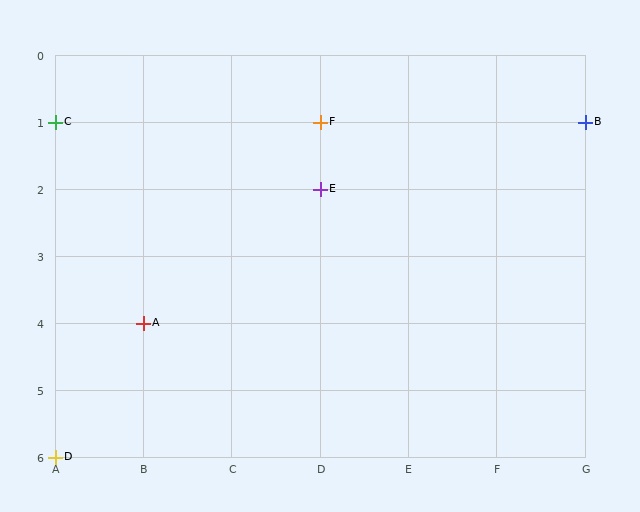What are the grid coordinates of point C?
Point C is at grid coordinates (A, 1).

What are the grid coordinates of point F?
Point F is at grid coordinates (D, 1).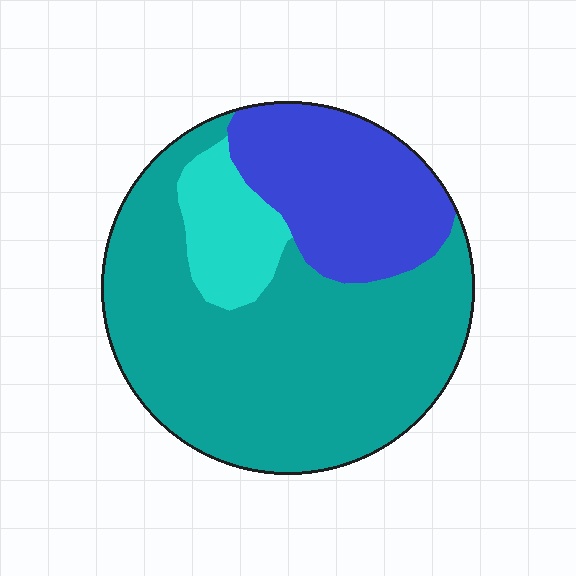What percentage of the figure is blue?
Blue takes up about one quarter (1/4) of the figure.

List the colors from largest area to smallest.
From largest to smallest: teal, blue, cyan.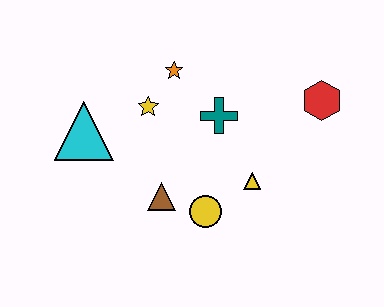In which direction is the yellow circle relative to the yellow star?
The yellow circle is below the yellow star.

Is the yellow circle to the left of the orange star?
No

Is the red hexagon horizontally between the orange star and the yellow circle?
No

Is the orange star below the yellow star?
No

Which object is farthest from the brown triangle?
The red hexagon is farthest from the brown triangle.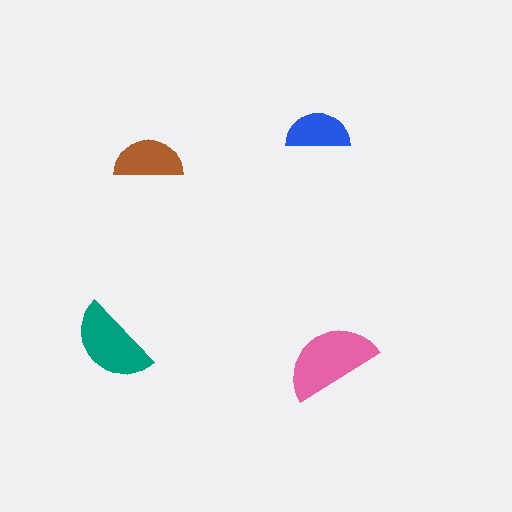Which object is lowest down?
The pink semicircle is bottommost.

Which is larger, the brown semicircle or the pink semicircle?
The pink one.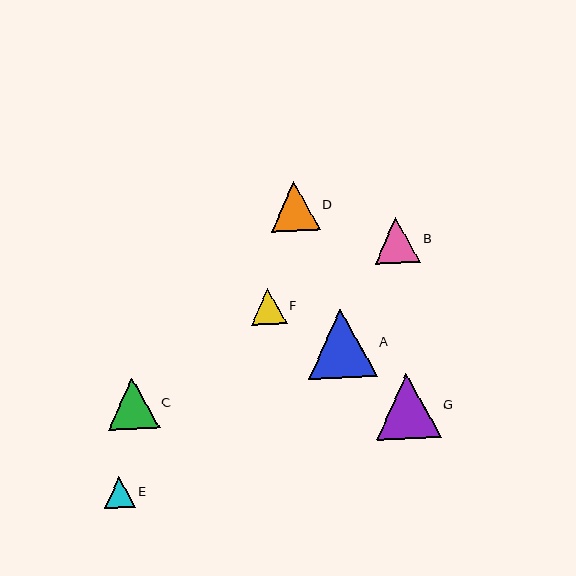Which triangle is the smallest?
Triangle E is the smallest with a size of approximately 31 pixels.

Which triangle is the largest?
Triangle A is the largest with a size of approximately 69 pixels.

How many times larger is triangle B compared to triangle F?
Triangle B is approximately 1.3 times the size of triangle F.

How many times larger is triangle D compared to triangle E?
Triangle D is approximately 1.6 times the size of triangle E.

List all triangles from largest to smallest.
From largest to smallest: A, G, C, D, B, F, E.